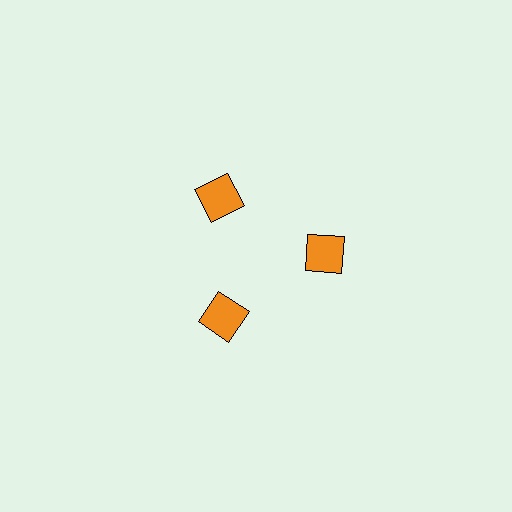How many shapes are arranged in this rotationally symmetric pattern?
There are 3 shapes, arranged in 3 groups of 1.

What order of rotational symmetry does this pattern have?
This pattern has 3-fold rotational symmetry.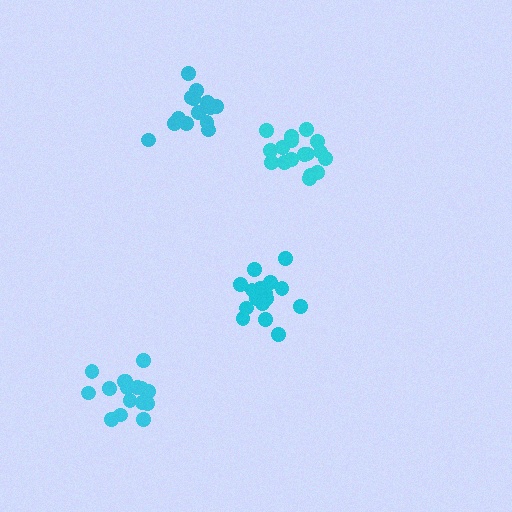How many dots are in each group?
Group 1: 16 dots, Group 2: 17 dots, Group 3: 17 dots, Group 4: 14 dots (64 total).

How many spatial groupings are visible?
There are 4 spatial groupings.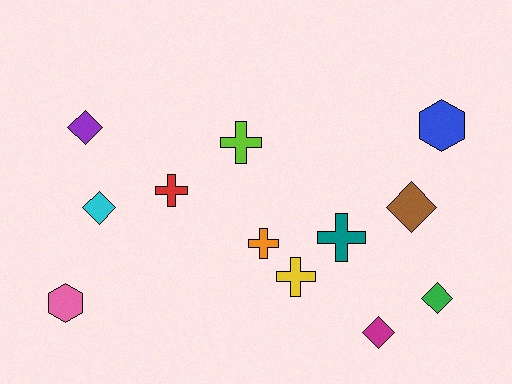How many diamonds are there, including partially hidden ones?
There are 5 diamonds.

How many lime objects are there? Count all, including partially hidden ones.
There is 1 lime object.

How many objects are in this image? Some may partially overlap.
There are 12 objects.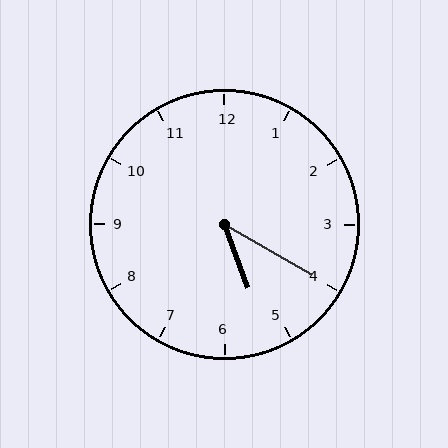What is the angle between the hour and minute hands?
Approximately 40 degrees.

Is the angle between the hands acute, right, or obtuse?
It is acute.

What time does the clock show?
5:20.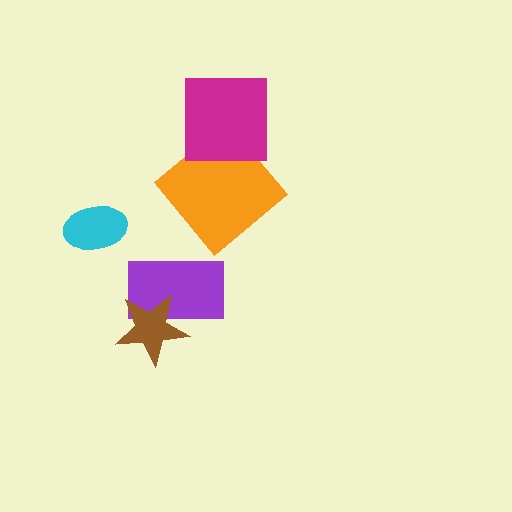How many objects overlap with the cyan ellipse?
0 objects overlap with the cyan ellipse.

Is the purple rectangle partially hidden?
Yes, it is partially covered by another shape.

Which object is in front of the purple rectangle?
The brown star is in front of the purple rectangle.